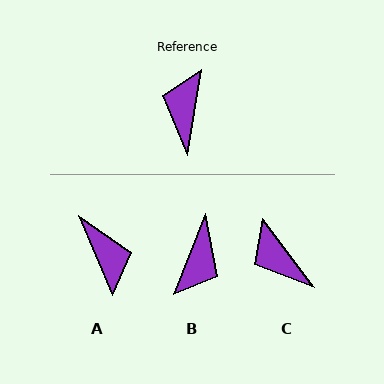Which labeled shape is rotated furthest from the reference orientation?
B, about 168 degrees away.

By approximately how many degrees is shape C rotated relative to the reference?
Approximately 46 degrees counter-clockwise.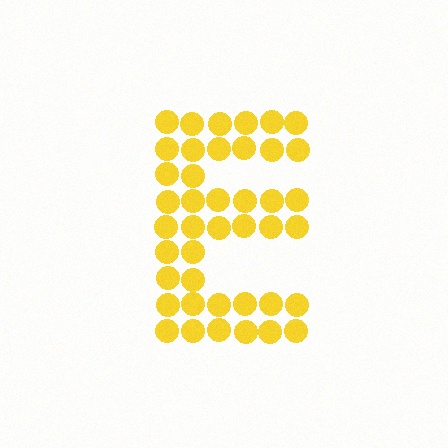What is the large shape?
The large shape is the letter E.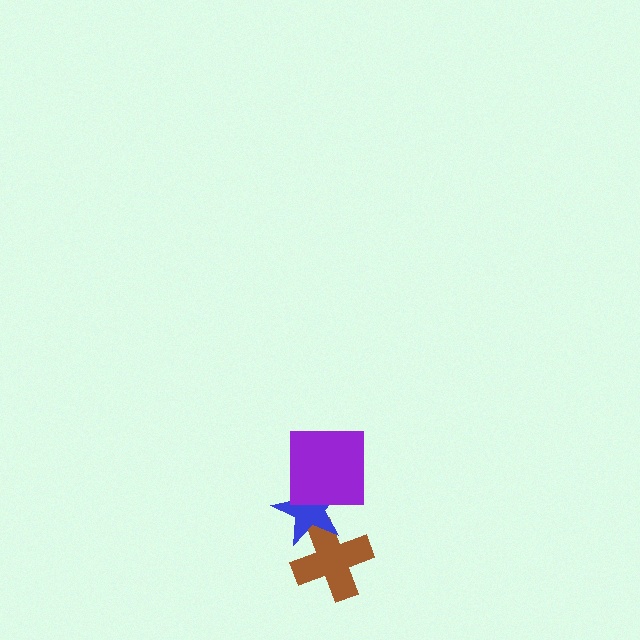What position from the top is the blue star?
The blue star is 2nd from the top.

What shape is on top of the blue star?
The purple square is on top of the blue star.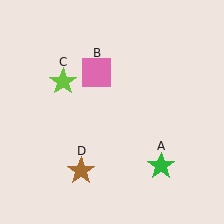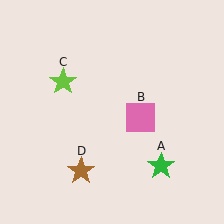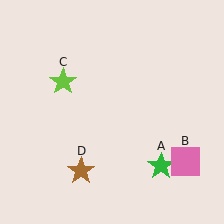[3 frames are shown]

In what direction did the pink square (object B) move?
The pink square (object B) moved down and to the right.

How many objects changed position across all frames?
1 object changed position: pink square (object B).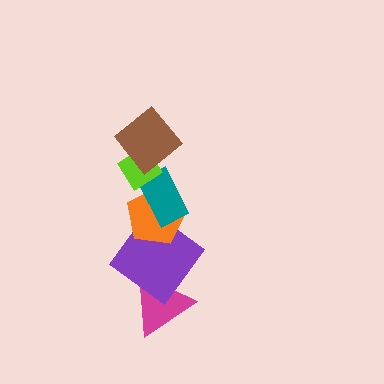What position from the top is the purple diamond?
The purple diamond is 5th from the top.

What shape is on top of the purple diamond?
The orange pentagon is on top of the purple diamond.